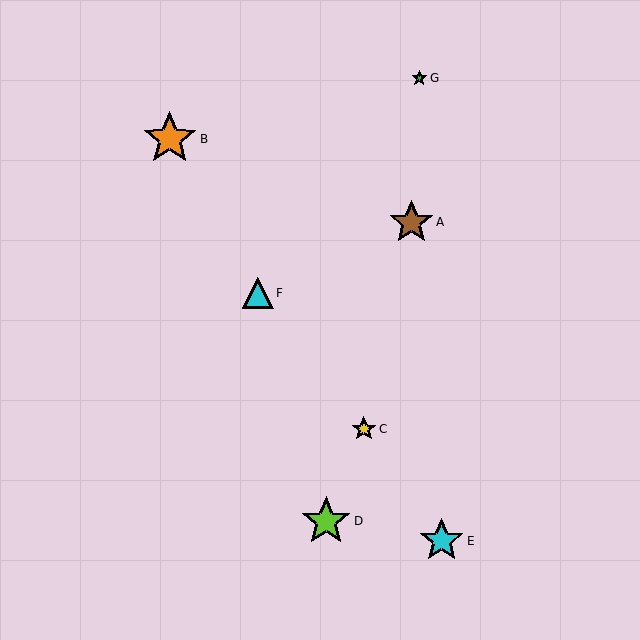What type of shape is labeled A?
Shape A is a brown star.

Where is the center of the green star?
The center of the green star is at (419, 78).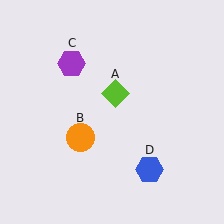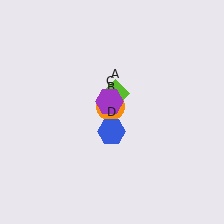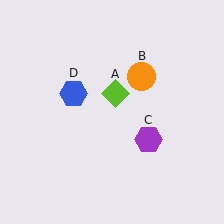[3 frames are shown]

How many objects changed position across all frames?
3 objects changed position: orange circle (object B), purple hexagon (object C), blue hexagon (object D).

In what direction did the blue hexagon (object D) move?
The blue hexagon (object D) moved up and to the left.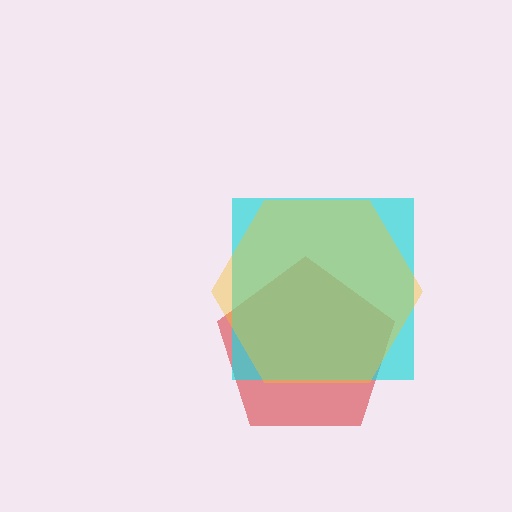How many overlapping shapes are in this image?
There are 3 overlapping shapes in the image.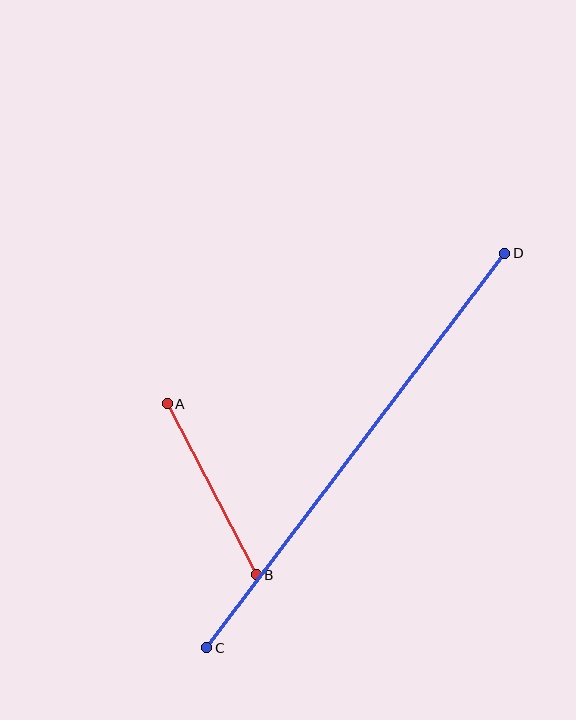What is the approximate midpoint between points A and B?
The midpoint is at approximately (212, 489) pixels.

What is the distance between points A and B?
The distance is approximately 193 pixels.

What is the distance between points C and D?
The distance is approximately 495 pixels.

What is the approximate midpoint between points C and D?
The midpoint is at approximately (356, 451) pixels.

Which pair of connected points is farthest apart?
Points C and D are farthest apart.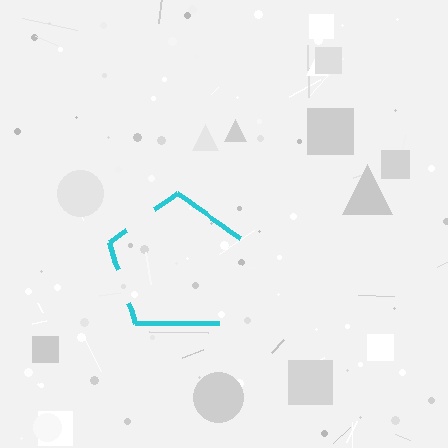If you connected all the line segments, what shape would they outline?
They would outline a pentagon.